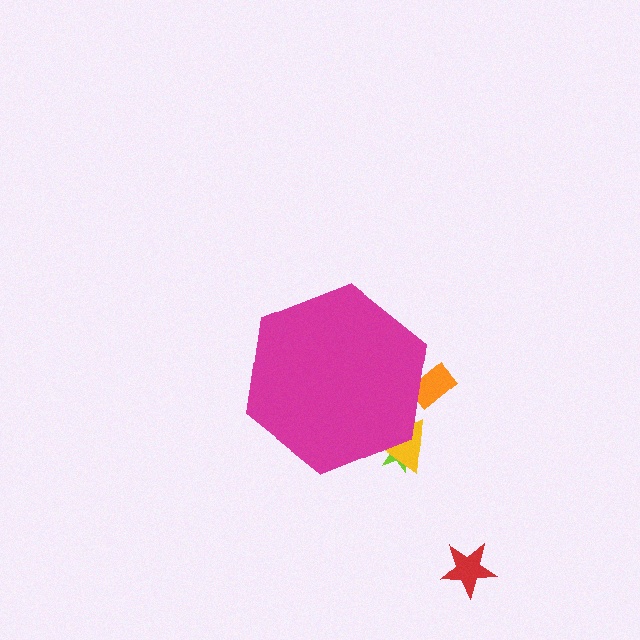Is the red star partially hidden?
No, the red star is fully visible.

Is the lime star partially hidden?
Yes, the lime star is partially hidden behind the magenta hexagon.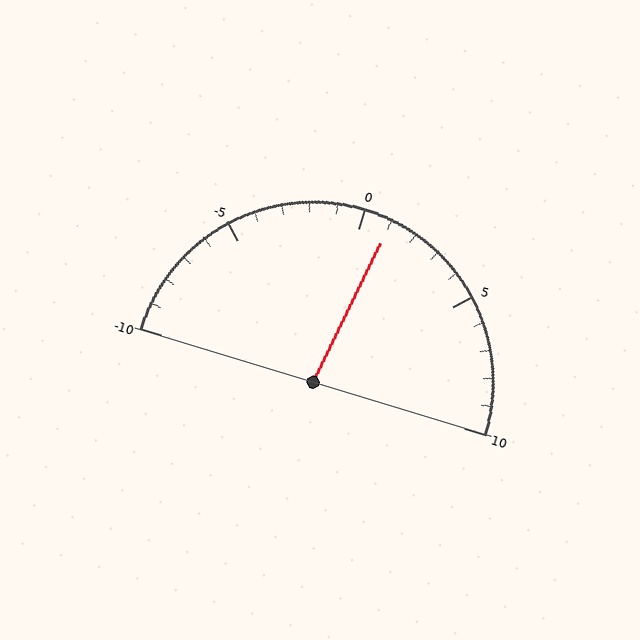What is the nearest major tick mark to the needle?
The nearest major tick mark is 0.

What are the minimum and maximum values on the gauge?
The gauge ranges from -10 to 10.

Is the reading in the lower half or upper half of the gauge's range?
The reading is in the upper half of the range (-10 to 10).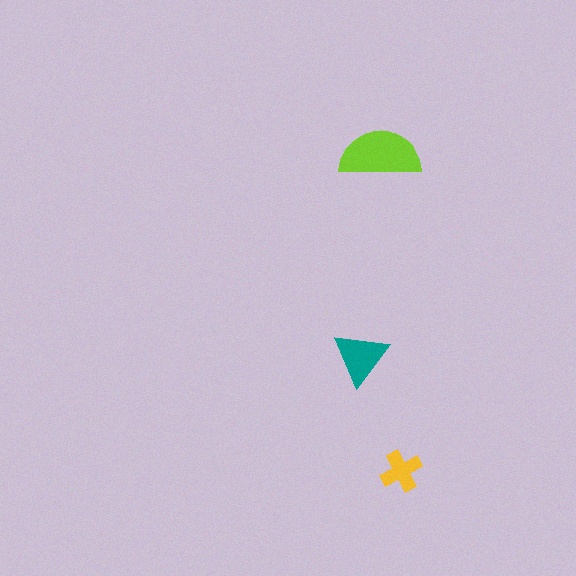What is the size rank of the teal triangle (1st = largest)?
2nd.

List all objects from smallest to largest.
The yellow cross, the teal triangle, the lime semicircle.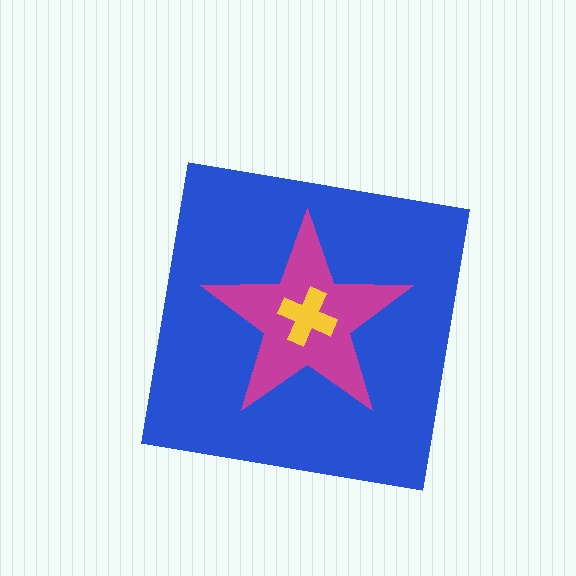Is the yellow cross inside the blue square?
Yes.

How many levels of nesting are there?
3.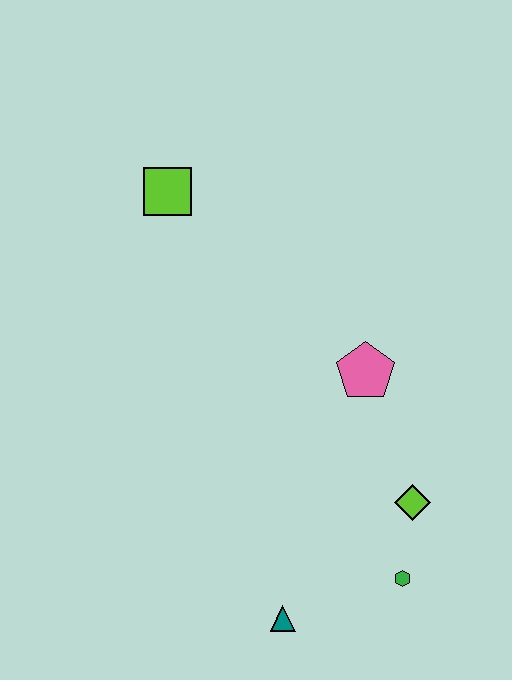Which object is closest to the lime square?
The pink pentagon is closest to the lime square.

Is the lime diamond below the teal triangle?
No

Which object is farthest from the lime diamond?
The lime square is farthest from the lime diamond.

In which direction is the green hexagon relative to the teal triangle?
The green hexagon is to the right of the teal triangle.